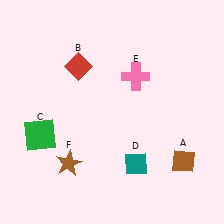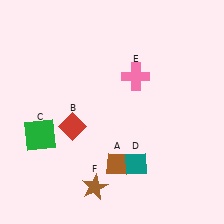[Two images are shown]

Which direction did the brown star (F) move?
The brown star (F) moved right.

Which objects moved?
The objects that moved are: the brown diamond (A), the red diamond (B), the brown star (F).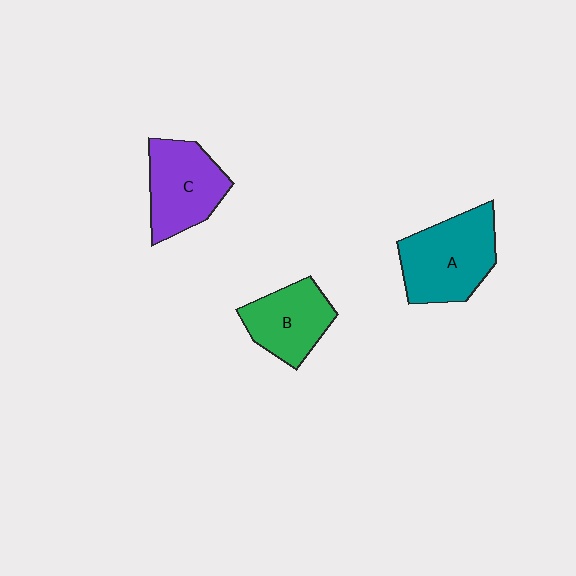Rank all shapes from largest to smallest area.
From largest to smallest: A (teal), C (purple), B (green).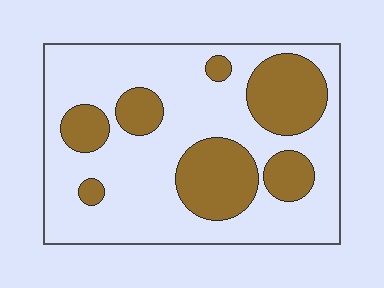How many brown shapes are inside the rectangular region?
7.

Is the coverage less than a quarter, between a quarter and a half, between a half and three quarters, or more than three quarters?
Between a quarter and a half.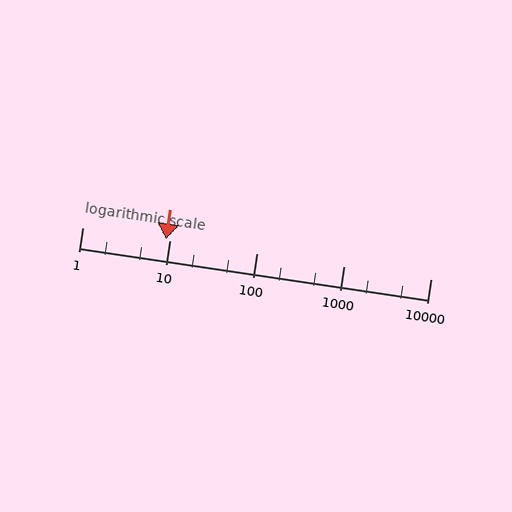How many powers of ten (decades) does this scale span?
The scale spans 4 decades, from 1 to 10000.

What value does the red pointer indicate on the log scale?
The pointer indicates approximately 9.1.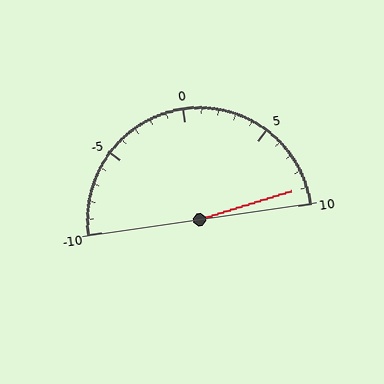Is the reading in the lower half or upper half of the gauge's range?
The reading is in the upper half of the range (-10 to 10).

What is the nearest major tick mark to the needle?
The nearest major tick mark is 10.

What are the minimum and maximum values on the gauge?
The gauge ranges from -10 to 10.